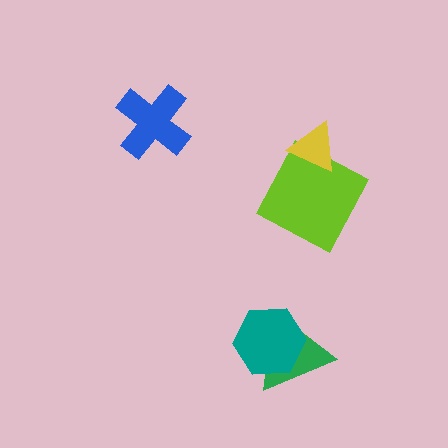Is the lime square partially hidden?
Yes, it is partially covered by another shape.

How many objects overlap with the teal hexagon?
1 object overlaps with the teal hexagon.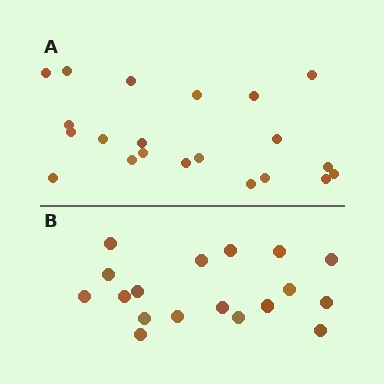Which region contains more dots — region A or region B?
Region A (the top region) has more dots.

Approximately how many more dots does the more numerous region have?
Region A has just a few more — roughly 2 or 3 more dots than region B.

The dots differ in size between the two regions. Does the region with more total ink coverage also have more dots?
No. Region B has more total ink coverage because its dots are larger, but region A actually contains more individual dots. Total area can be misleading — the number of items is what matters here.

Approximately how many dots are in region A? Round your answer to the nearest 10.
About 20 dots. (The exact count is 21, which rounds to 20.)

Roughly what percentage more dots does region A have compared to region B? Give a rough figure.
About 15% more.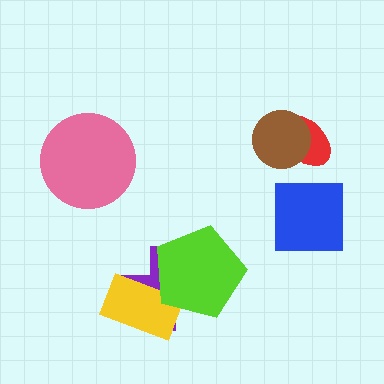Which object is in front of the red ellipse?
The brown circle is in front of the red ellipse.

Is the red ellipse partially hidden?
Yes, it is partially covered by another shape.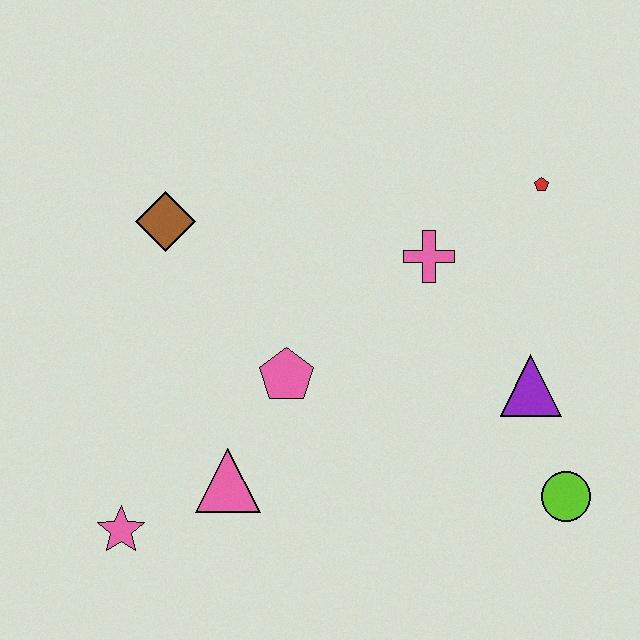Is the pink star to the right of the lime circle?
No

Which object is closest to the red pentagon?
The pink cross is closest to the red pentagon.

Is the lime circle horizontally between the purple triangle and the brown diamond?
No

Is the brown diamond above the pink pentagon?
Yes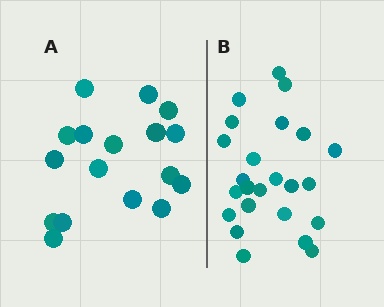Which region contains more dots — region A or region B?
Region B (the right region) has more dots.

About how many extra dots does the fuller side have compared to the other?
Region B has roughly 8 or so more dots than region A.